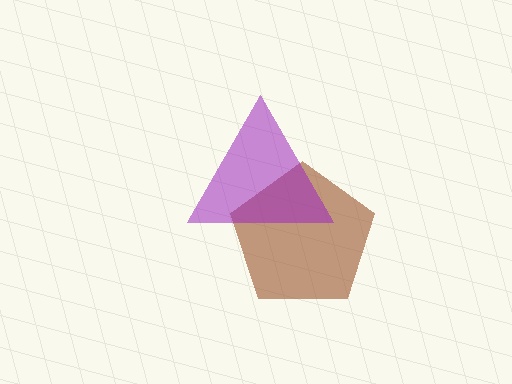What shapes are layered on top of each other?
The layered shapes are: a brown pentagon, a purple triangle.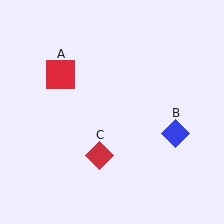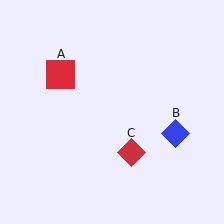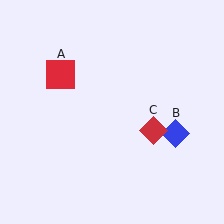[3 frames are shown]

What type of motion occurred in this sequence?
The red diamond (object C) rotated counterclockwise around the center of the scene.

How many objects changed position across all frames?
1 object changed position: red diamond (object C).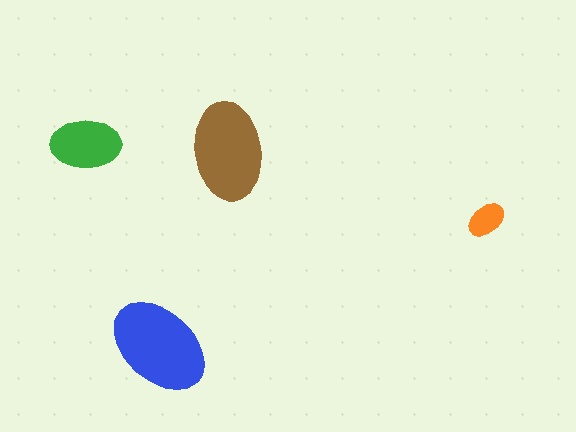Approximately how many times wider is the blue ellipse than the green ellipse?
About 1.5 times wider.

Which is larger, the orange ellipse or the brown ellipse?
The brown one.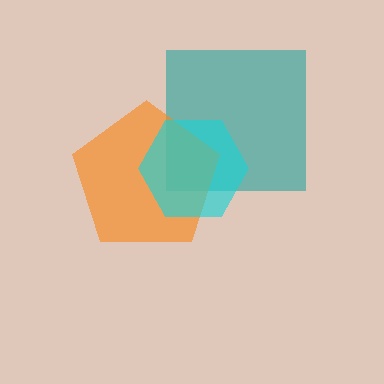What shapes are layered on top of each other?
The layered shapes are: a teal square, an orange pentagon, a cyan hexagon.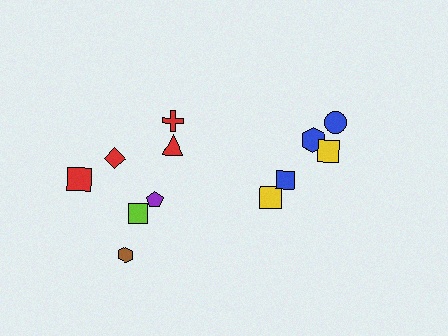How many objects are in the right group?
There are 5 objects.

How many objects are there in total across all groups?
There are 12 objects.